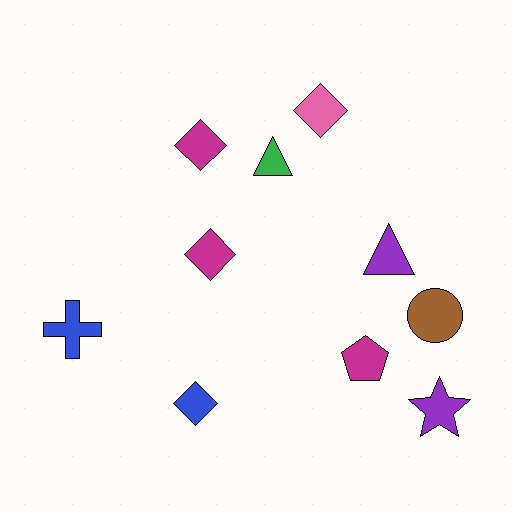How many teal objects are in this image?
There are no teal objects.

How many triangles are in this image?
There are 2 triangles.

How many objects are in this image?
There are 10 objects.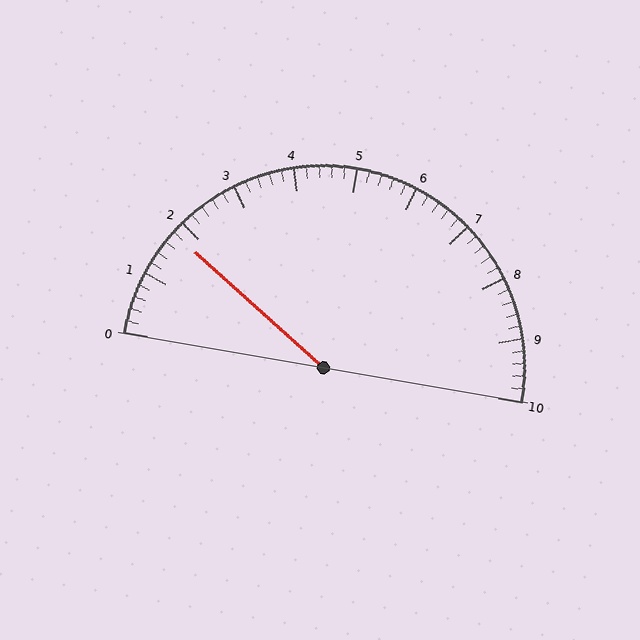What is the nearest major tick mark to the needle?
The nearest major tick mark is 2.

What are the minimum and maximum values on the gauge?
The gauge ranges from 0 to 10.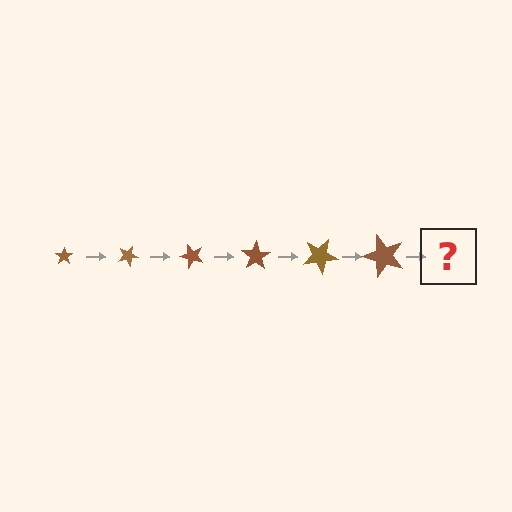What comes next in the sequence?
The next element should be a star, larger than the previous one and rotated 150 degrees from the start.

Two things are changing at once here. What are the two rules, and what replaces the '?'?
The two rules are that the star grows larger each step and it rotates 25 degrees each step. The '?' should be a star, larger than the previous one and rotated 150 degrees from the start.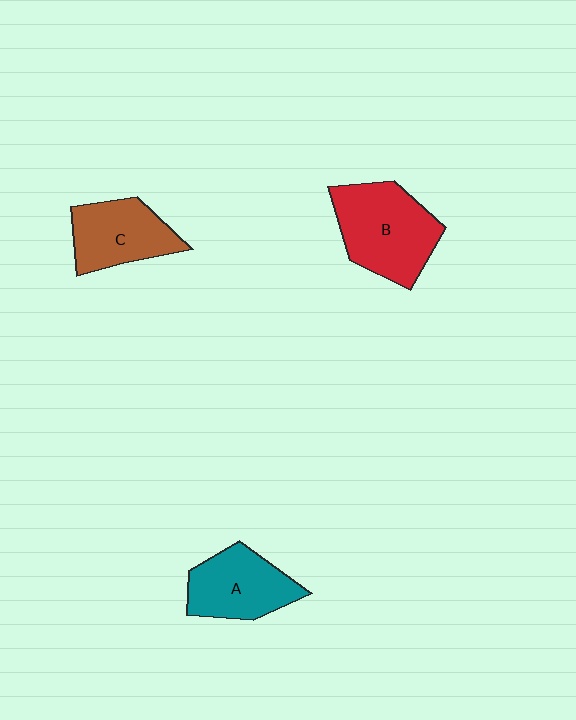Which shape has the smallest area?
Shape C (brown).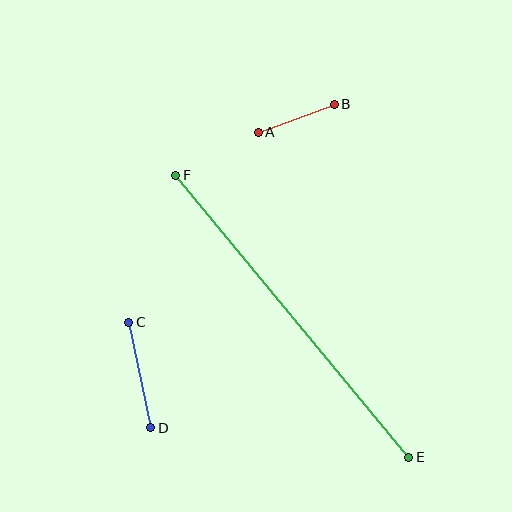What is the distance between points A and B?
The distance is approximately 81 pixels.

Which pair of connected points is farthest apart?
Points E and F are farthest apart.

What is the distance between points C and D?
The distance is approximately 108 pixels.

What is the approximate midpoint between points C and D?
The midpoint is at approximately (140, 375) pixels.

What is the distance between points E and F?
The distance is approximately 366 pixels.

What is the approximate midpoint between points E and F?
The midpoint is at approximately (292, 316) pixels.